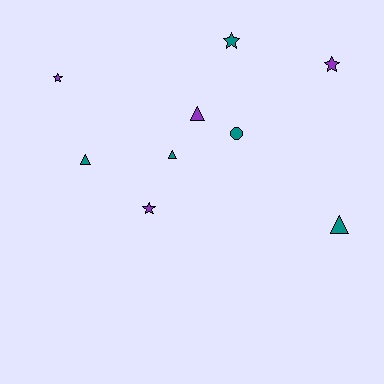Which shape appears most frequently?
Triangle, with 4 objects.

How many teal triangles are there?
There are 3 teal triangles.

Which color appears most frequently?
Teal, with 5 objects.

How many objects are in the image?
There are 9 objects.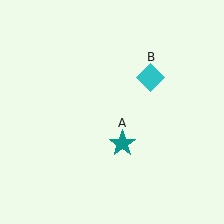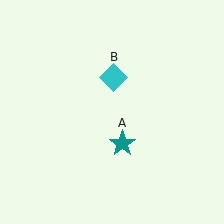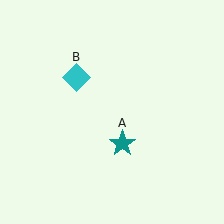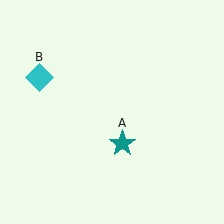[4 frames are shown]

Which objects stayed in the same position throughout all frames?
Teal star (object A) remained stationary.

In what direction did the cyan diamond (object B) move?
The cyan diamond (object B) moved left.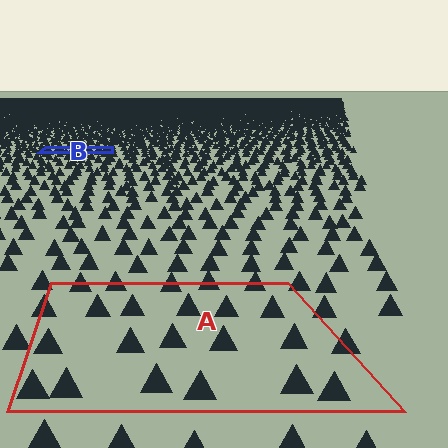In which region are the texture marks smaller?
The texture marks are smaller in region B, because it is farther away.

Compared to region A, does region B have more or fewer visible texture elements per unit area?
Region B has more texture elements per unit area — they are packed more densely because it is farther away.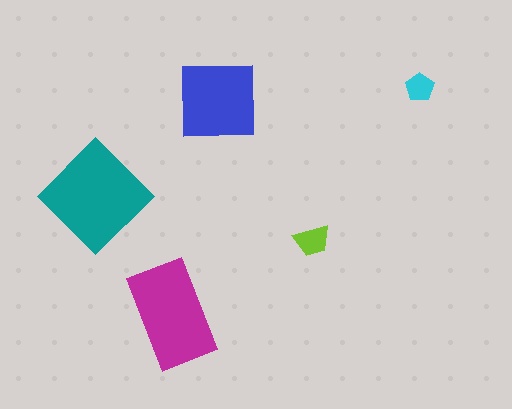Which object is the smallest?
The cyan pentagon.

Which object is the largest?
The teal diamond.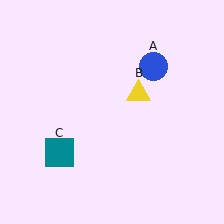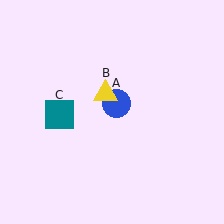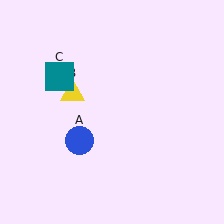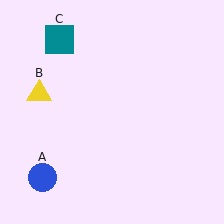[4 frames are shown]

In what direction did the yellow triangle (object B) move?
The yellow triangle (object B) moved left.